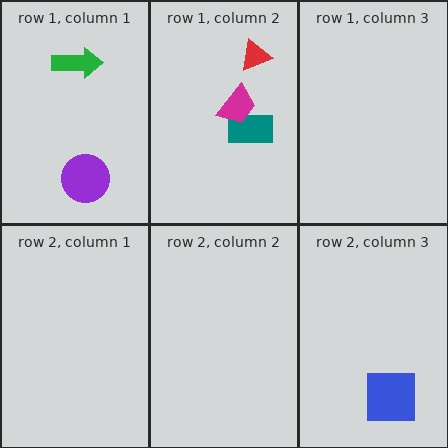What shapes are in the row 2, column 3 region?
The blue square.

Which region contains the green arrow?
The row 1, column 1 region.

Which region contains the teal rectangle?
The row 1, column 2 region.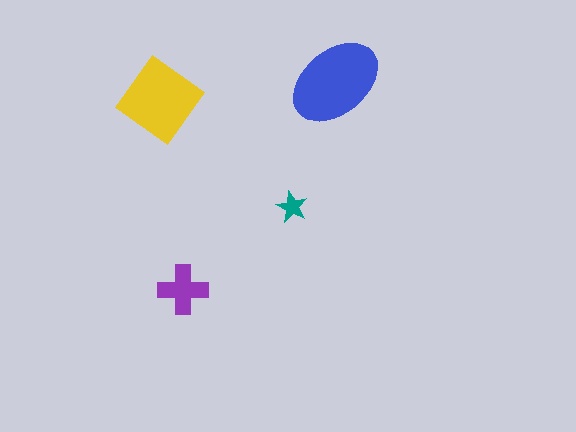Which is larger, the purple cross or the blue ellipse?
The blue ellipse.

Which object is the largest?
The blue ellipse.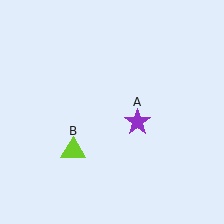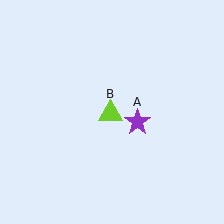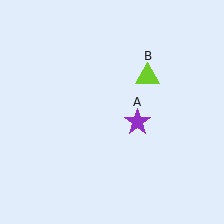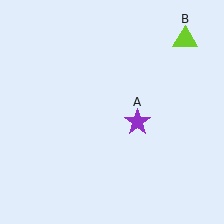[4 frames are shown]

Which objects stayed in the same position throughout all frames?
Purple star (object A) remained stationary.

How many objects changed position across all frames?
1 object changed position: lime triangle (object B).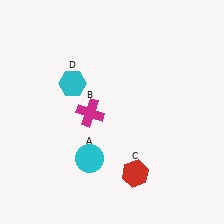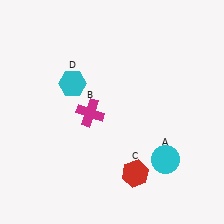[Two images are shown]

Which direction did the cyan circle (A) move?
The cyan circle (A) moved right.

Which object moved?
The cyan circle (A) moved right.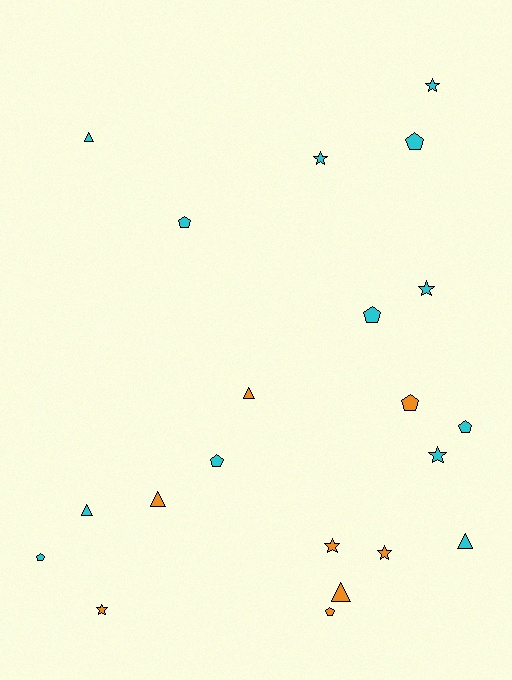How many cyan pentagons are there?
There are 6 cyan pentagons.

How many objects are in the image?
There are 21 objects.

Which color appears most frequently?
Cyan, with 13 objects.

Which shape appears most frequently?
Pentagon, with 8 objects.